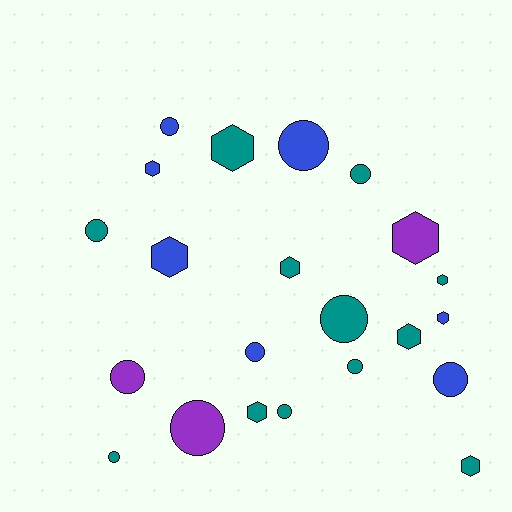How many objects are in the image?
There are 22 objects.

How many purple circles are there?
There are 2 purple circles.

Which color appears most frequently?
Teal, with 12 objects.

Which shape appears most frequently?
Circle, with 12 objects.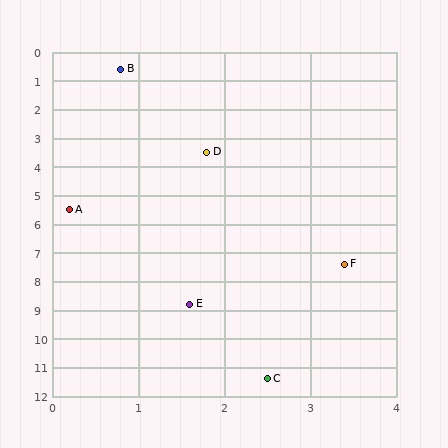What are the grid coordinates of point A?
Point A is at approximately (0.2, 5.5).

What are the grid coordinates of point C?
Point C is at approximately (2.5, 11.4).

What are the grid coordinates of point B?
Point B is at approximately (0.8, 0.6).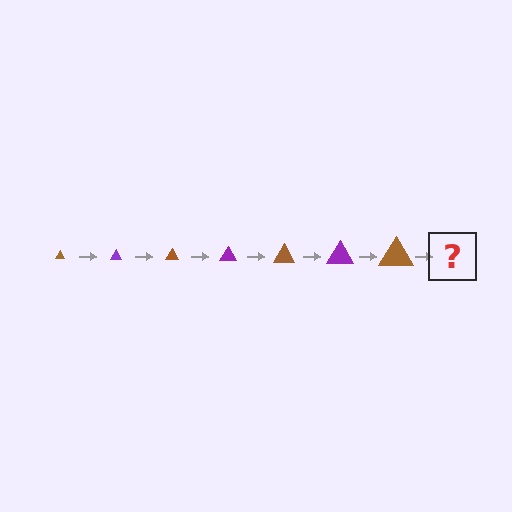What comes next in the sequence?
The next element should be a purple triangle, larger than the previous one.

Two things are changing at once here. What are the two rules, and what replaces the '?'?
The two rules are that the triangle grows larger each step and the color cycles through brown and purple. The '?' should be a purple triangle, larger than the previous one.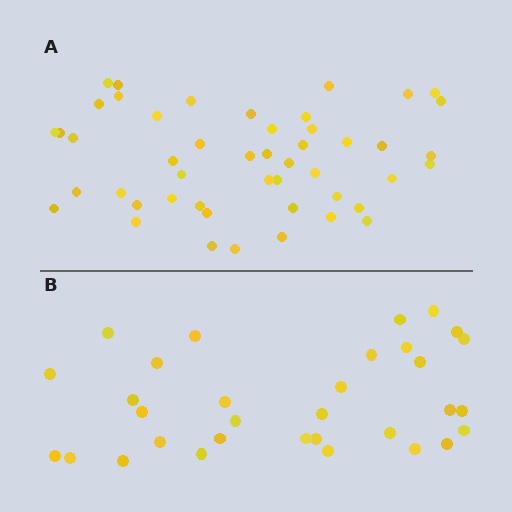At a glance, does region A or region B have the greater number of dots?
Region A (the top region) has more dots.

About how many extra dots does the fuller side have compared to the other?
Region A has approximately 15 more dots than region B.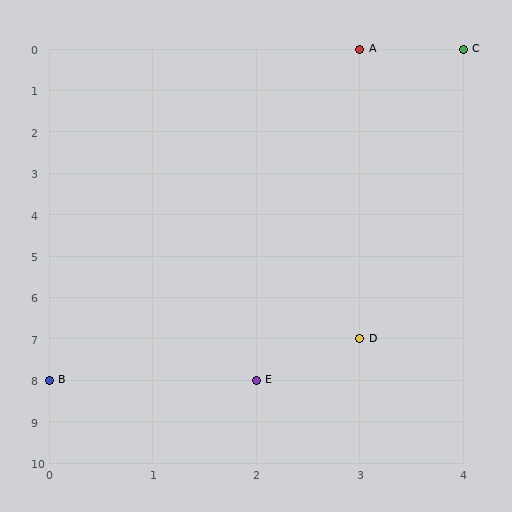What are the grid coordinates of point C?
Point C is at grid coordinates (4, 0).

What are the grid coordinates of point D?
Point D is at grid coordinates (3, 7).